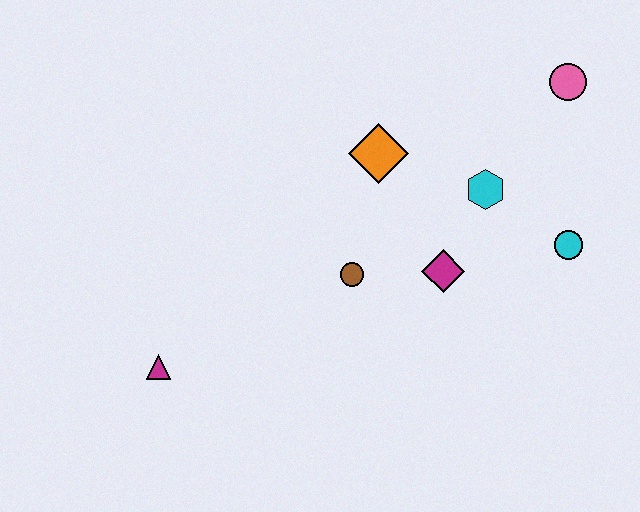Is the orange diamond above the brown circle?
Yes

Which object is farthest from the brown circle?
The pink circle is farthest from the brown circle.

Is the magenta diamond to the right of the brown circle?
Yes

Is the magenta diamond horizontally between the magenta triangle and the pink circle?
Yes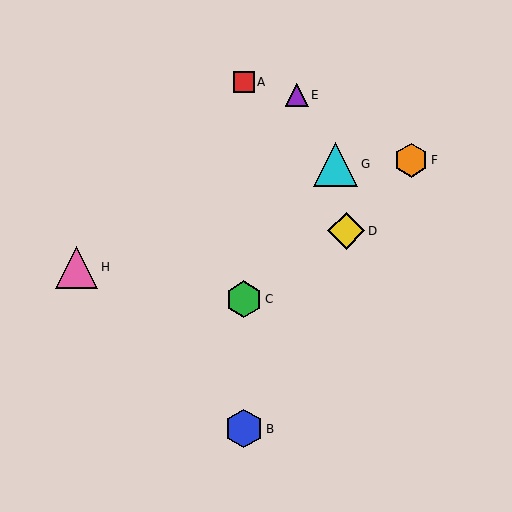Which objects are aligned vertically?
Objects A, B, C are aligned vertically.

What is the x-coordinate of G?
Object G is at x≈336.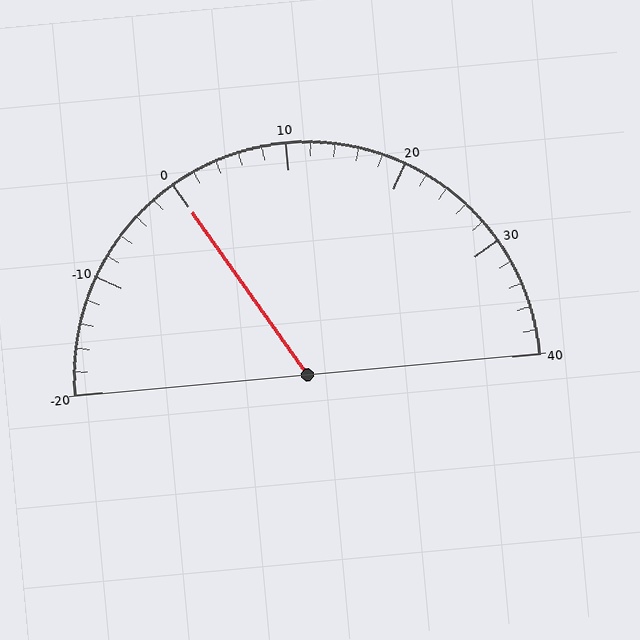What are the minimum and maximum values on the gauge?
The gauge ranges from -20 to 40.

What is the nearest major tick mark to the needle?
The nearest major tick mark is 0.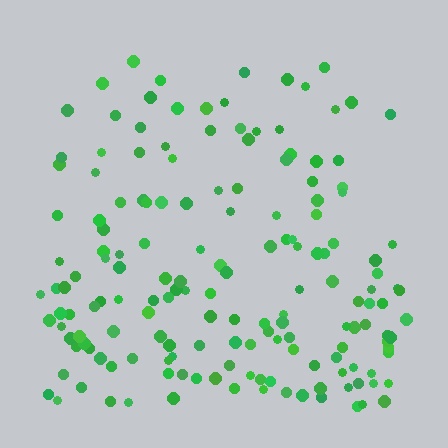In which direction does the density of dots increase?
From top to bottom, with the bottom side densest.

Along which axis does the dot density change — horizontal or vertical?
Vertical.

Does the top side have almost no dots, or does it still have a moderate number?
Still a moderate number, just noticeably fewer than the bottom.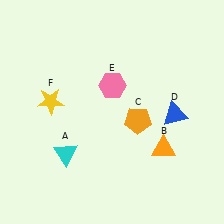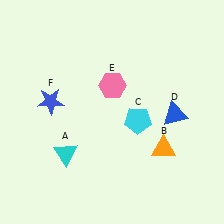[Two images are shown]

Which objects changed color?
C changed from orange to cyan. F changed from yellow to blue.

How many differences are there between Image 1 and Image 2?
There are 2 differences between the two images.